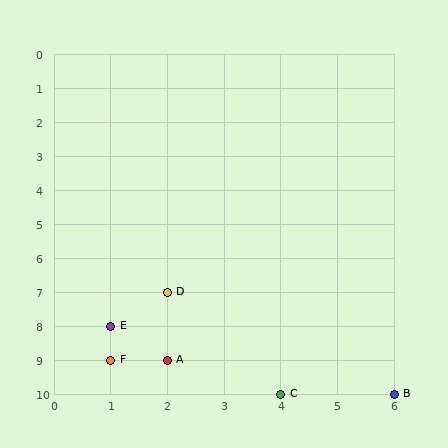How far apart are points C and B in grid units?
Points C and B are 2 columns apart.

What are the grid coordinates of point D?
Point D is at grid coordinates (2, 7).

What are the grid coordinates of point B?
Point B is at grid coordinates (6, 10).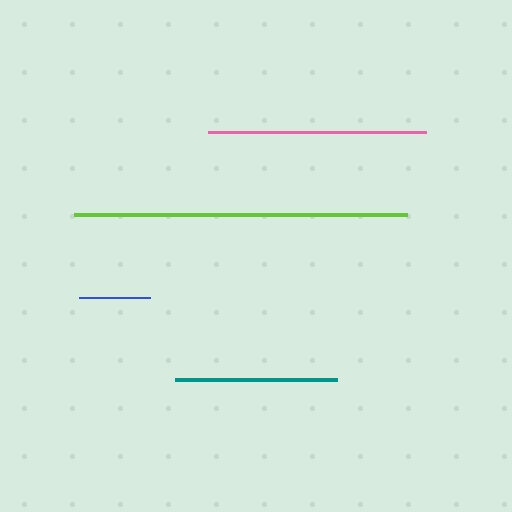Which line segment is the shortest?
The blue line is the shortest at approximately 72 pixels.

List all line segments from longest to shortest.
From longest to shortest: lime, pink, teal, blue.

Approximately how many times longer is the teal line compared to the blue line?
The teal line is approximately 2.3 times the length of the blue line.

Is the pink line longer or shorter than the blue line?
The pink line is longer than the blue line.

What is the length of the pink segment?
The pink segment is approximately 218 pixels long.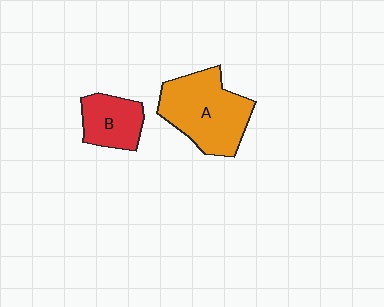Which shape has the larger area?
Shape A (orange).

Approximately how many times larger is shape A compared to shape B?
Approximately 1.9 times.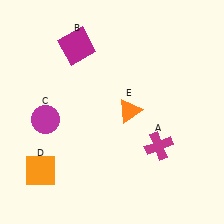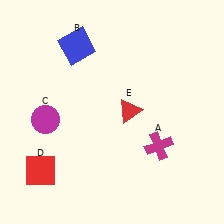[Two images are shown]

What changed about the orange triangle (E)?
In Image 1, E is orange. In Image 2, it changed to red.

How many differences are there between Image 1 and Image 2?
There are 3 differences between the two images.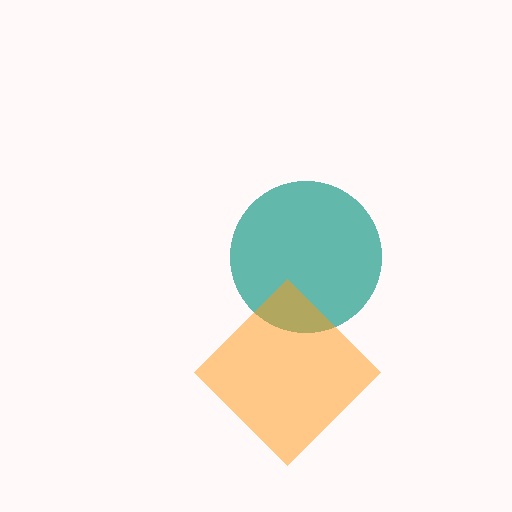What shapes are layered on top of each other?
The layered shapes are: a teal circle, an orange diamond.